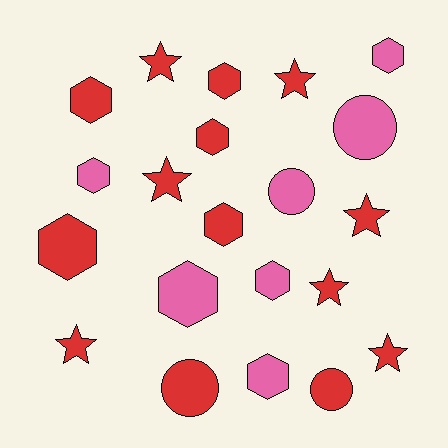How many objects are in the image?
There are 21 objects.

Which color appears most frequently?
Red, with 14 objects.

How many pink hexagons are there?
There are 5 pink hexagons.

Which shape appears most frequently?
Hexagon, with 10 objects.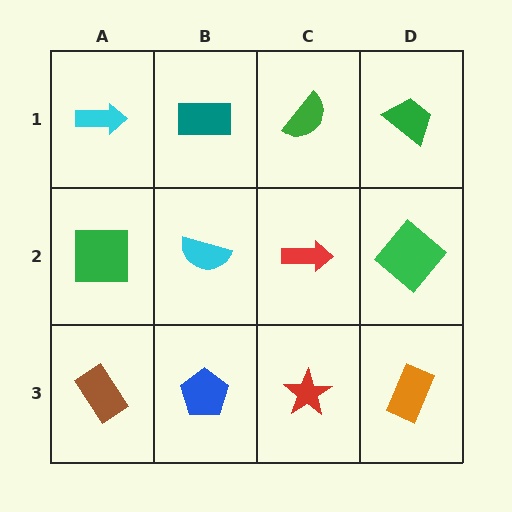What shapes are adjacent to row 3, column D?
A green diamond (row 2, column D), a red star (row 3, column C).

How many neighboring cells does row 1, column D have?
2.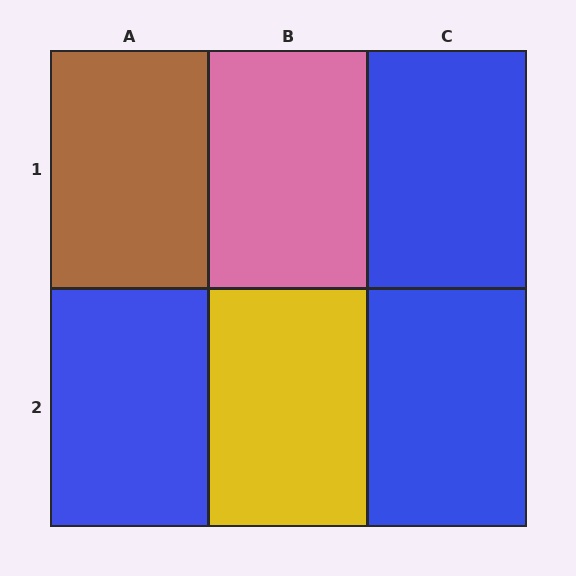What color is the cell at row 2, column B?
Yellow.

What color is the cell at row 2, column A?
Blue.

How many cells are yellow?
1 cell is yellow.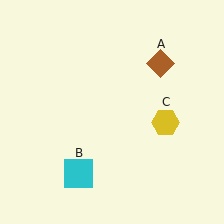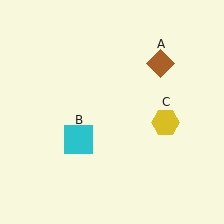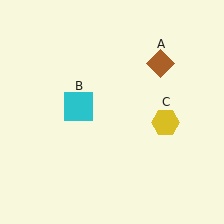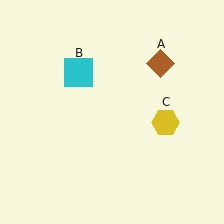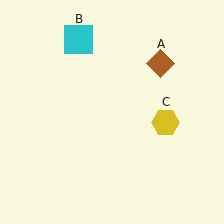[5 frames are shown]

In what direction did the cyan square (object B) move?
The cyan square (object B) moved up.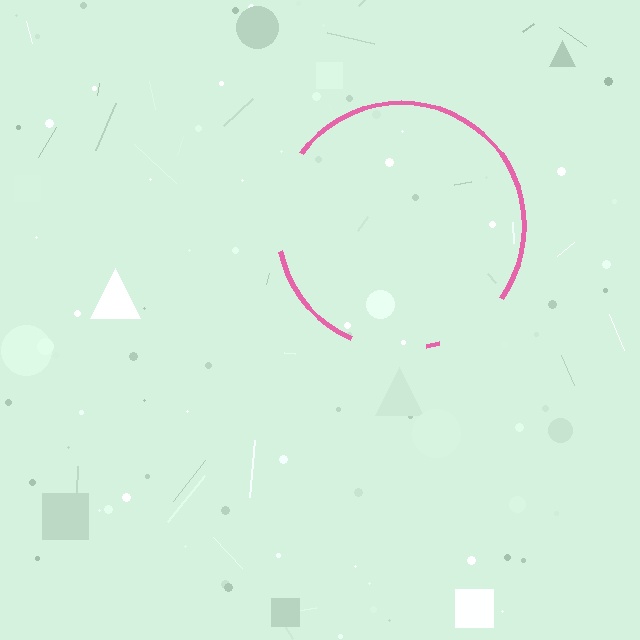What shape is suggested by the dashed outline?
The dashed outline suggests a circle.